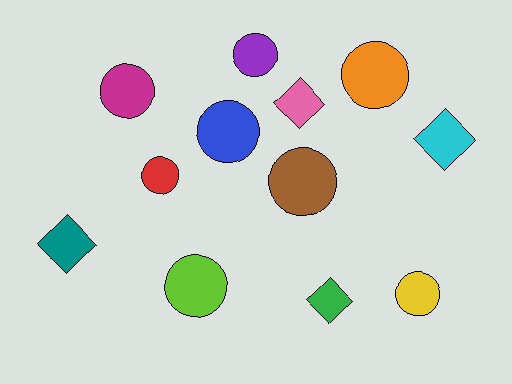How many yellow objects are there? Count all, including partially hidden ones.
There is 1 yellow object.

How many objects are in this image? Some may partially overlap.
There are 12 objects.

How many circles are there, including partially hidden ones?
There are 8 circles.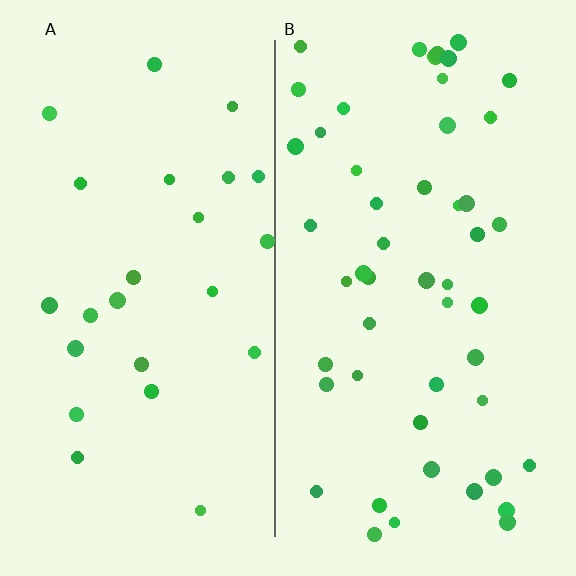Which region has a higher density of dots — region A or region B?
B (the right).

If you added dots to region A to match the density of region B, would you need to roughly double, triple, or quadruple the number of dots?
Approximately double.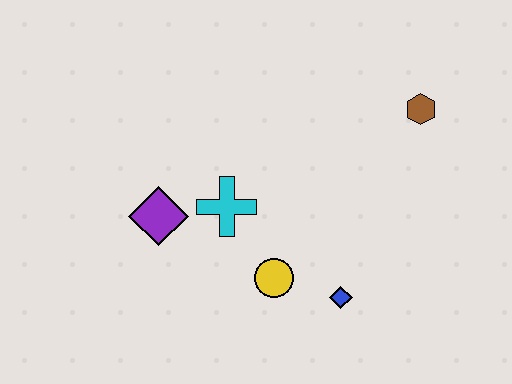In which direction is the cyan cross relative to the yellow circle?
The cyan cross is above the yellow circle.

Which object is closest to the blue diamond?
The yellow circle is closest to the blue diamond.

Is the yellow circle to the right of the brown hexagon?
No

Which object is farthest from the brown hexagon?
The purple diamond is farthest from the brown hexagon.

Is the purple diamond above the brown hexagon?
No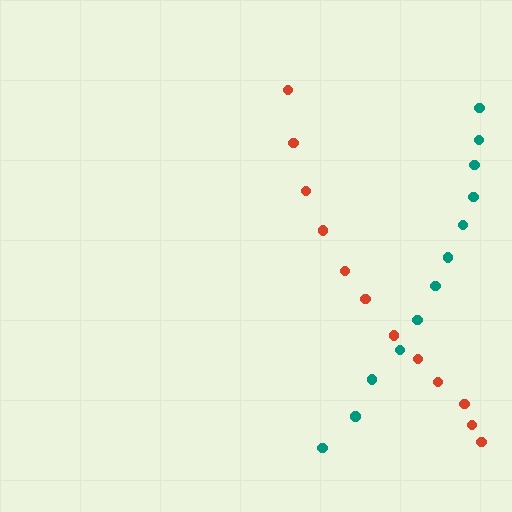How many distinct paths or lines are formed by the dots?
There are 2 distinct paths.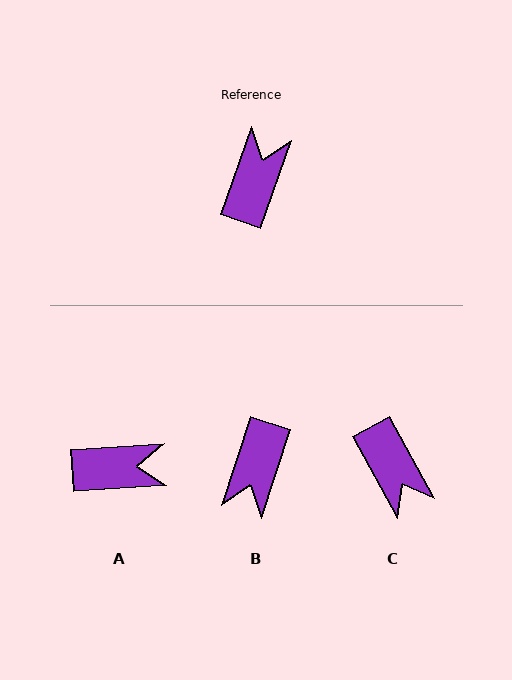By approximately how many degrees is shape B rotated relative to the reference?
Approximately 178 degrees clockwise.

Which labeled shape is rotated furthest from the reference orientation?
B, about 178 degrees away.